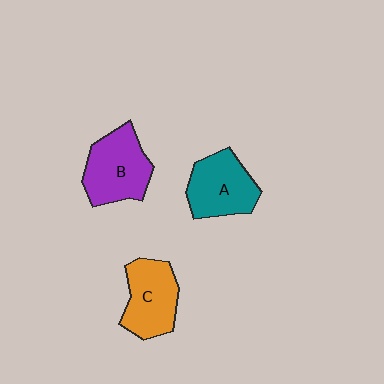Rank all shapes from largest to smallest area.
From largest to smallest: B (purple), A (teal), C (orange).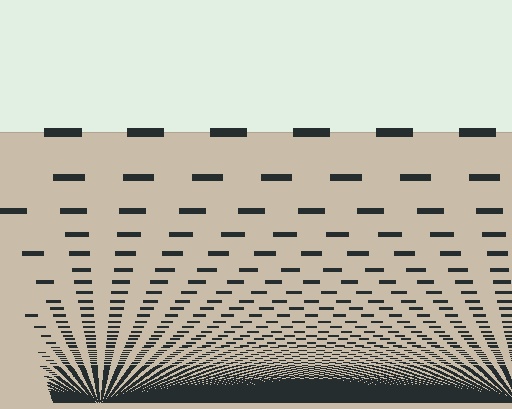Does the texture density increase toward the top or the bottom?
Density increases toward the bottom.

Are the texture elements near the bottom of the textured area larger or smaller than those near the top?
Smaller. The gradient is inverted — elements near the bottom are smaller and denser.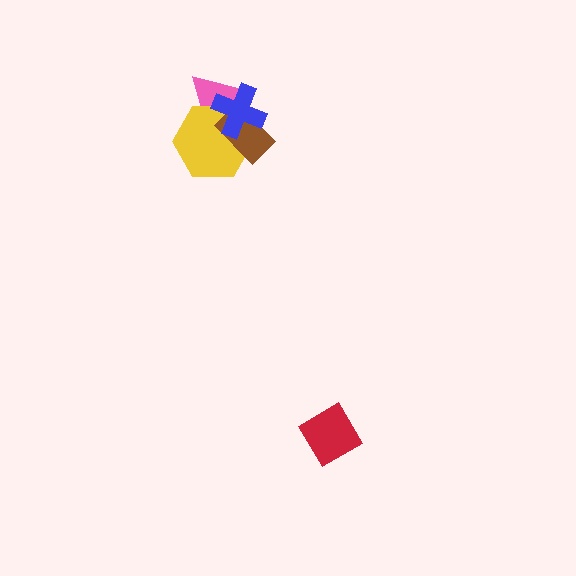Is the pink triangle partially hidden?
Yes, it is partially covered by another shape.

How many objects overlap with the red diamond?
0 objects overlap with the red diamond.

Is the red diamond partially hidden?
No, no other shape covers it.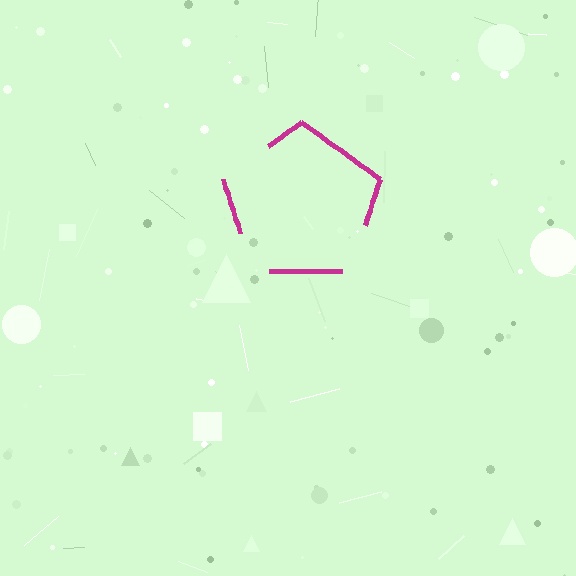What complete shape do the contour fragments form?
The contour fragments form a pentagon.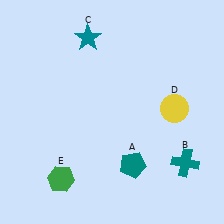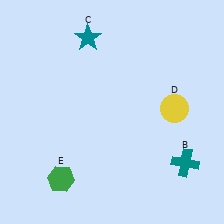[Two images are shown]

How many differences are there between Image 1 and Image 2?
There is 1 difference between the two images.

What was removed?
The teal pentagon (A) was removed in Image 2.